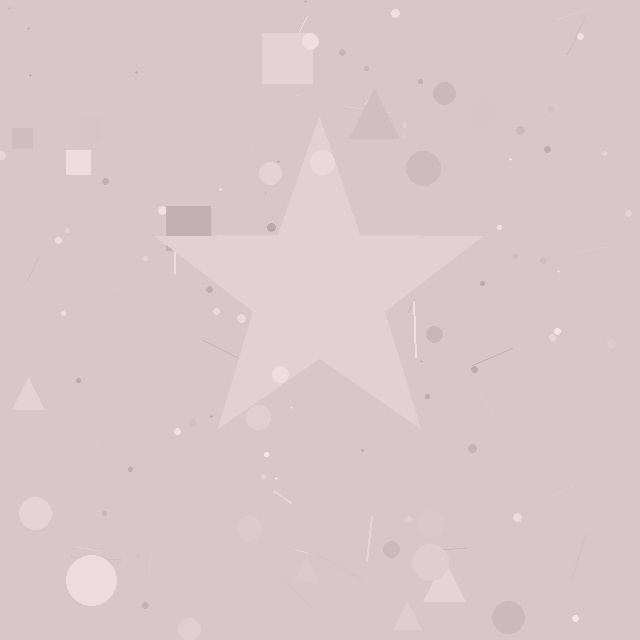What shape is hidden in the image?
A star is hidden in the image.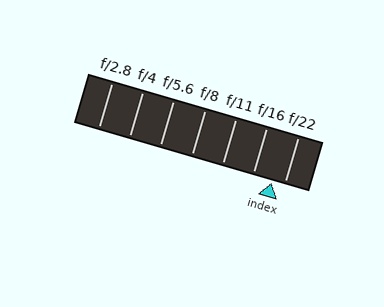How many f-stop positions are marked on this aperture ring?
There are 7 f-stop positions marked.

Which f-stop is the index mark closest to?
The index mark is closest to f/22.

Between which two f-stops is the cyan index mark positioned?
The index mark is between f/16 and f/22.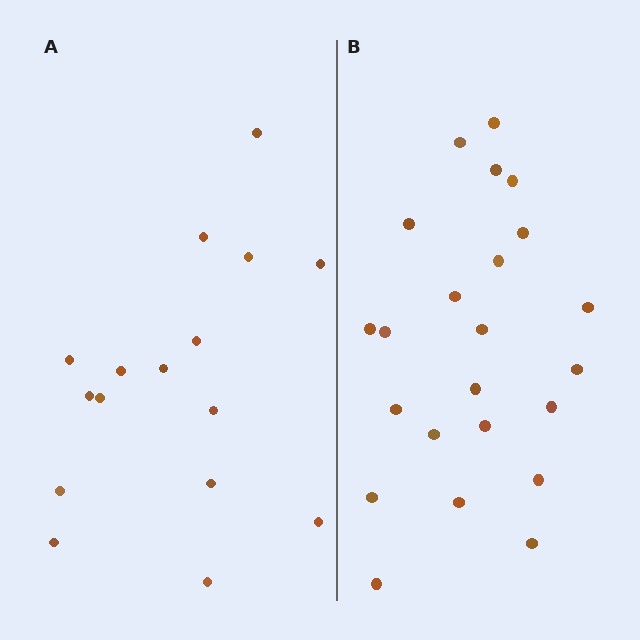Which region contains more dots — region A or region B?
Region B (the right region) has more dots.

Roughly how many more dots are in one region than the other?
Region B has roughly 8 or so more dots than region A.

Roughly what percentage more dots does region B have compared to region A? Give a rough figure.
About 45% more.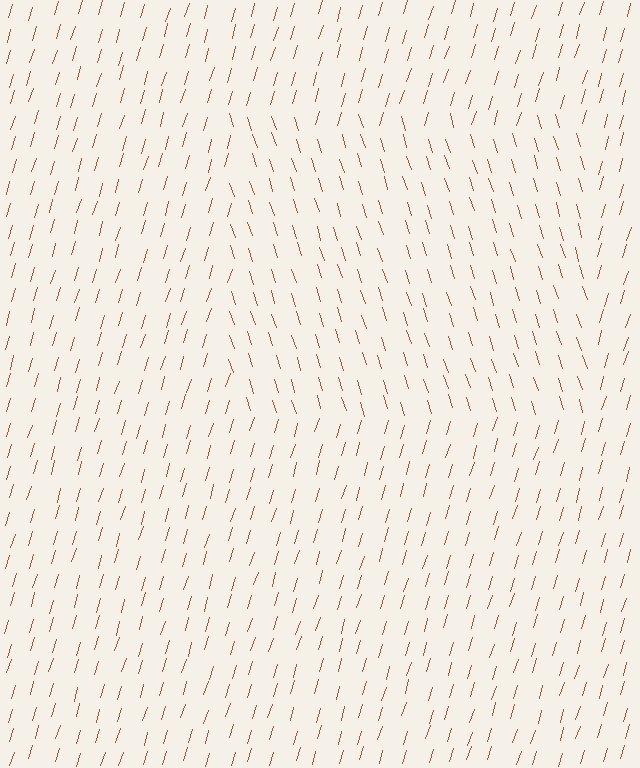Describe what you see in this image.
The image is filled with small brown line segments. A rectangle region in the image has lines oriented differently from the surrounding lines, creating a visible texture boundary.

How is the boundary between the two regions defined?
The boundary is defined purely by a change in line orientation (approximately 35 degrees difference). All lines are the same color and thickness.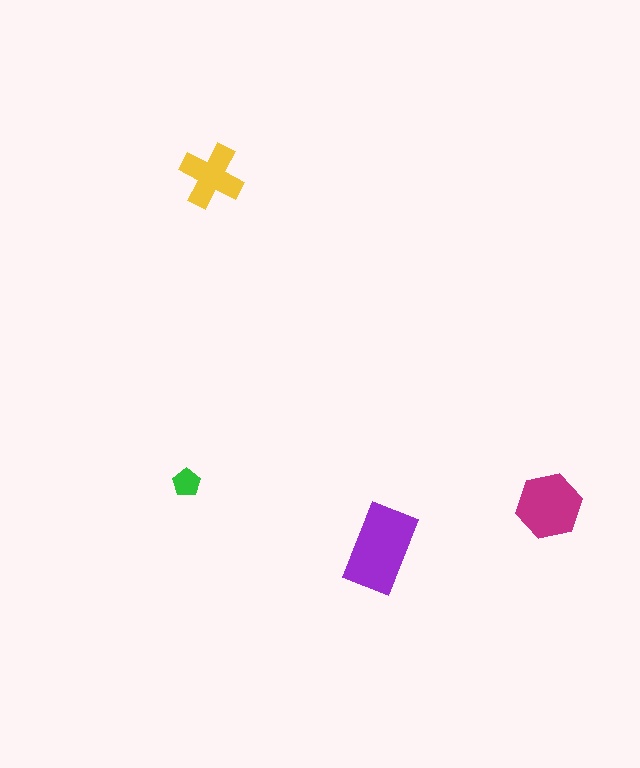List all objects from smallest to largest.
The green pentagon, the yellow cross, the magenta hexagon, the purple rectangle.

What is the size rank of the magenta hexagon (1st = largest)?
2nd.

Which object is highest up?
The yellow cross is topmost.